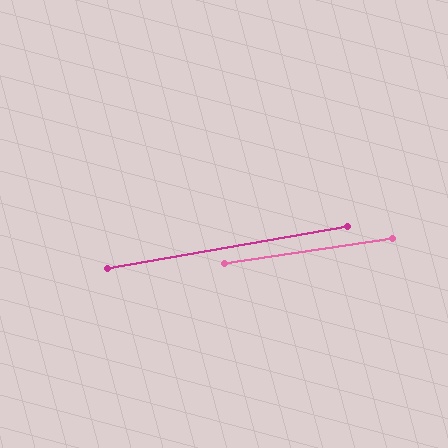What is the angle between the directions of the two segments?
Approximately 1 degree.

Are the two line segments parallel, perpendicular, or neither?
Parallel — their directions differ by only 1.4°.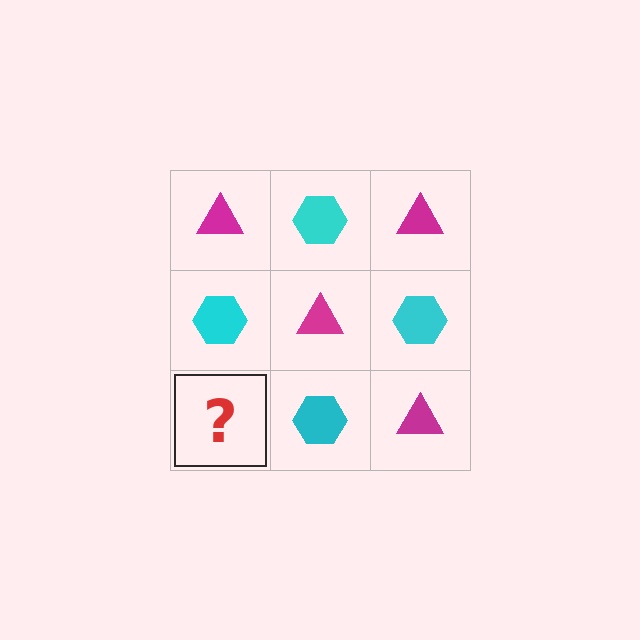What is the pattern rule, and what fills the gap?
The rule is that it alternates magenta triangle and cyan hexagon in a checkerboard pattern. The gap should be filled with a magenta triangle.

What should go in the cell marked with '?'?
The missing cell should contain a magenta triangle.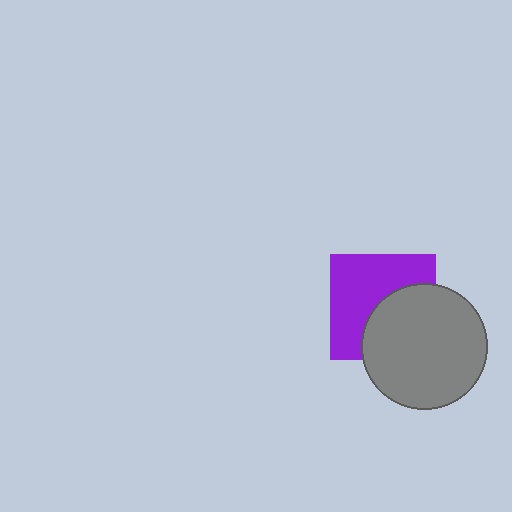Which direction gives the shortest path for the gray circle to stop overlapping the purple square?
Moving toward the lower-right gives the shortest separation.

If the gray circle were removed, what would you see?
You would see the complete purple square.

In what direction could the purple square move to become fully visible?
The purple square could move toward the upper-left. That would shift it out from behind the gray circle entirely.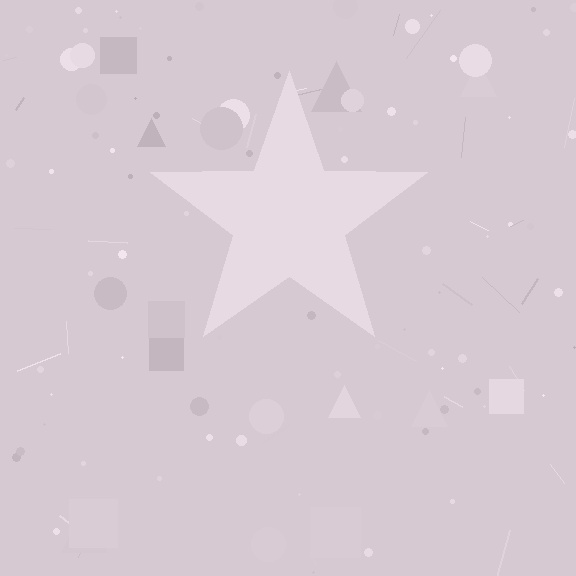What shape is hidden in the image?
A star is hidden in the image.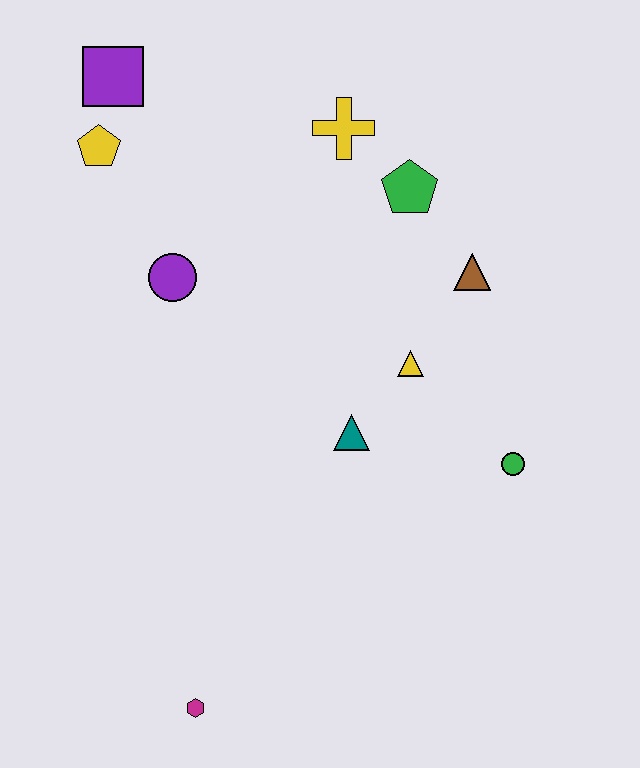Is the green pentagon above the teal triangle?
Yes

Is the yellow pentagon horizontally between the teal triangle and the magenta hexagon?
No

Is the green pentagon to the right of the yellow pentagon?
Yes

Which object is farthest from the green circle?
The purple square is farthest from the green circle.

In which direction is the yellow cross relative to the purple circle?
The yellow cross is to the right of the purple circle.